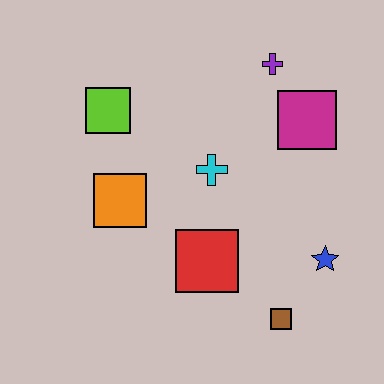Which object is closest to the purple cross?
The magenta square is closest to the purple cross.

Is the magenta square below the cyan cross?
No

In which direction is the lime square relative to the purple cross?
The lime square is to the left of the purple cross.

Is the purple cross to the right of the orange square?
Yes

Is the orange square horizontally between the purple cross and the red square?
No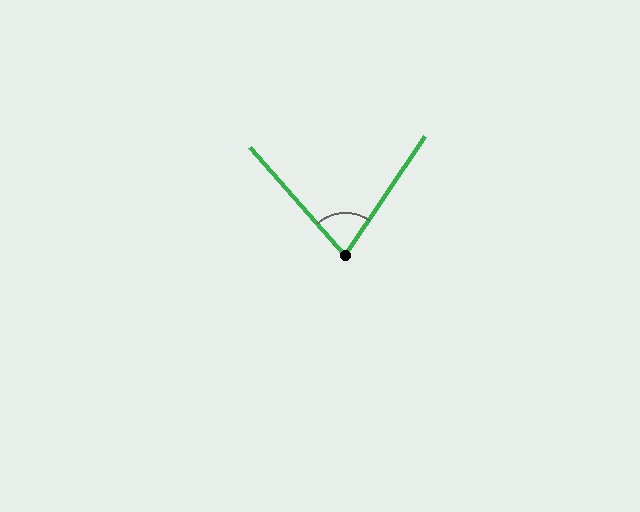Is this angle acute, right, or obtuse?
It is acute.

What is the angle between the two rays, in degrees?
Approximately 75 degrees.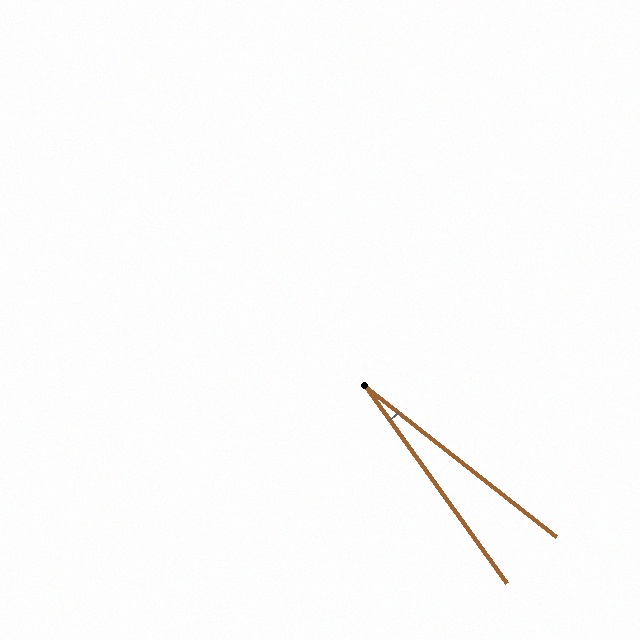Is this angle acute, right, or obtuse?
It is acute.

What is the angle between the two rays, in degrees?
Approximately 16 degrees.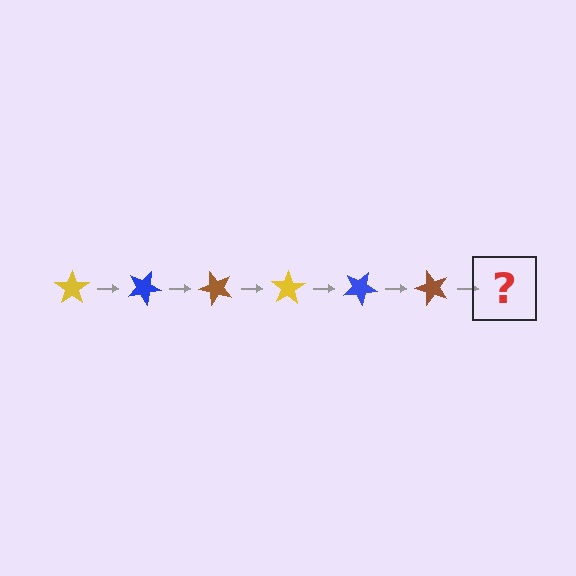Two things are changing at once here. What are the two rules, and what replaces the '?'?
The two rules are that it rotates 25 degrees each step and the color cycles through yellow, blue, and brown. The '?' should be a yellow star, rotated 150 degrees from the start.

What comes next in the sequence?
The next element should be a yellow star, rotated 150 degrees from the start.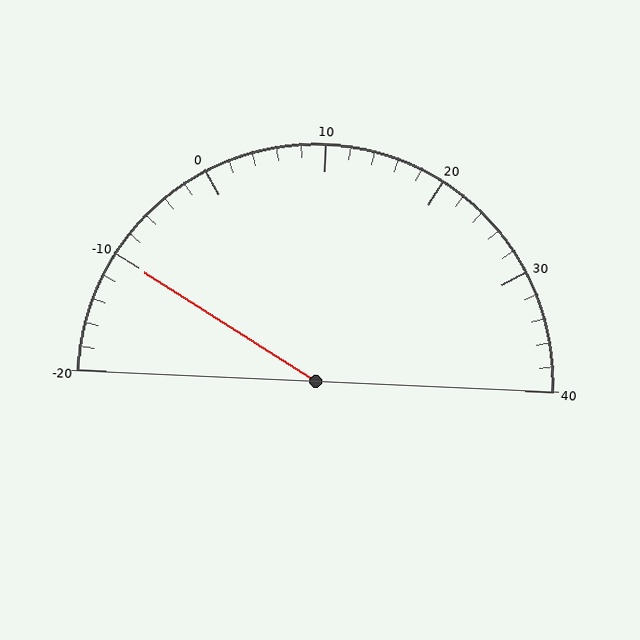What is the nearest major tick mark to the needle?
The nearest major tick mark is -10.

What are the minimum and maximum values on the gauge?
The gauge ranges from -20 to 40.